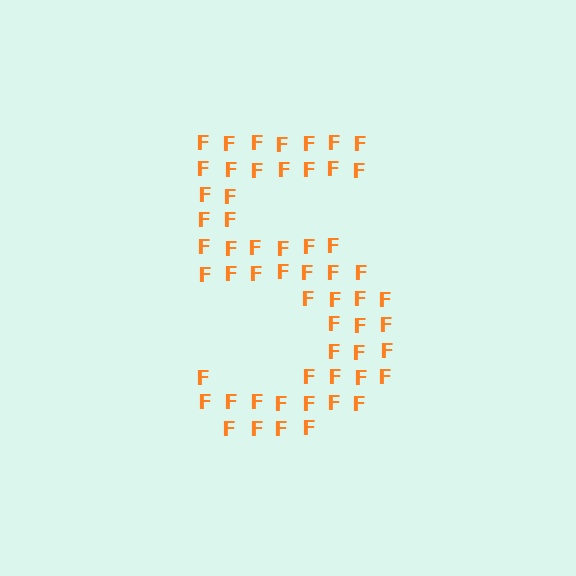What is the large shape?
The large shape is the digit 5.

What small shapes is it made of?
It is made of small letter F's.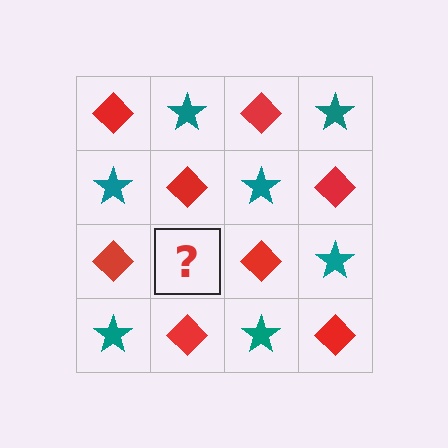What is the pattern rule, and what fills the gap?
The rule is that it alternates red diamond and teal star in a checkerboard pattern. The gap should be filled with a teal star.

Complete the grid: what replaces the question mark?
The question mark should be replaced with a teal star.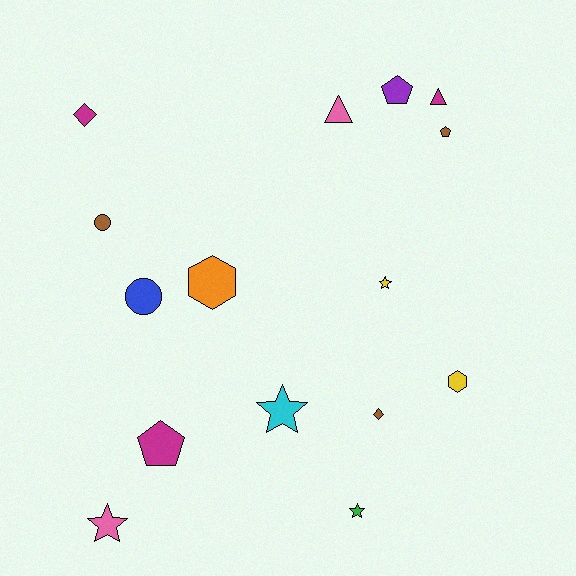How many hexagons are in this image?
There are 2 hexagons.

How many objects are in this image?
There are 15 objects.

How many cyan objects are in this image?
There is 1 cyan object.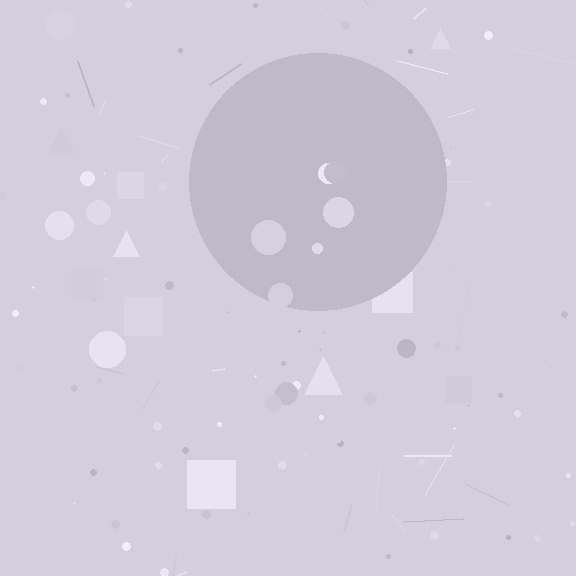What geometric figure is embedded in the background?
A circle is embedded in the background.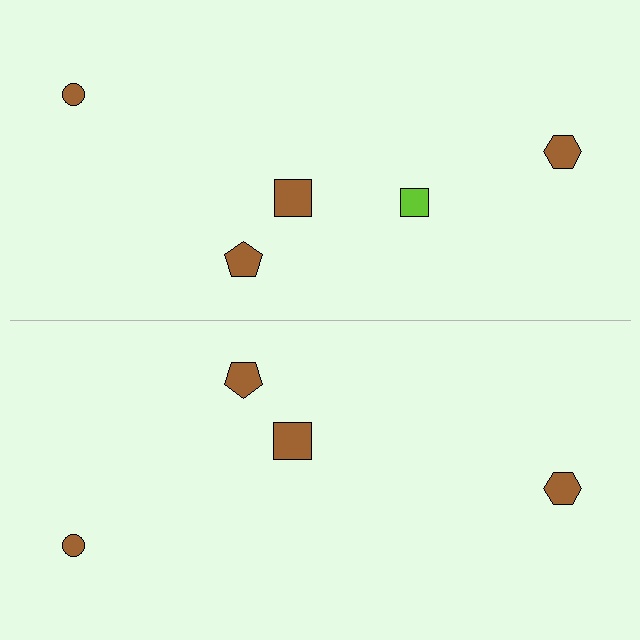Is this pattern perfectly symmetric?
No, the pattern is not perfectly symmetric. A lime square is missing from the bottom side.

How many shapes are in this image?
There are 9 shapes in this image.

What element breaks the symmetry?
A lime square is missing from the bottom side.